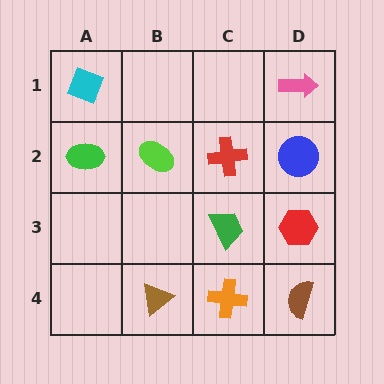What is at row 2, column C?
A red cross.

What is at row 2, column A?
A green ellipse.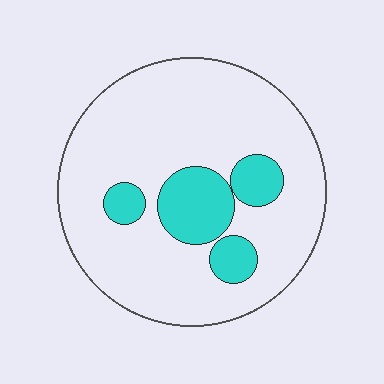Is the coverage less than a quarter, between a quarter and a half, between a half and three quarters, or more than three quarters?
Less than a quarter.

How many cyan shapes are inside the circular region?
4.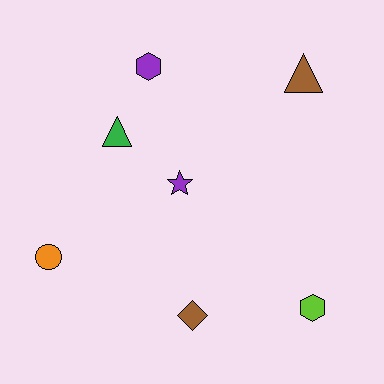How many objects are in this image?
There are 7 objects.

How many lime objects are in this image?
There is 1 lime object.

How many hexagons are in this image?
There are 2 hexagons.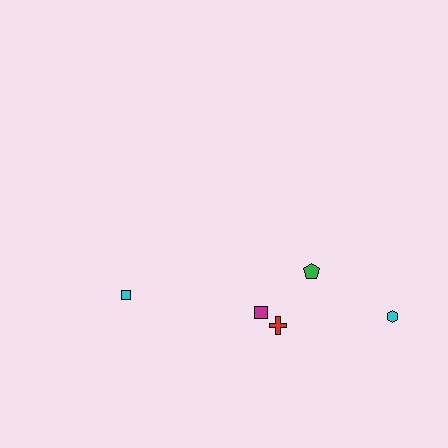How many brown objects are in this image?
There are no brown objects.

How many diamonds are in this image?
There are no diamonds.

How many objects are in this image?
There are 5 objects.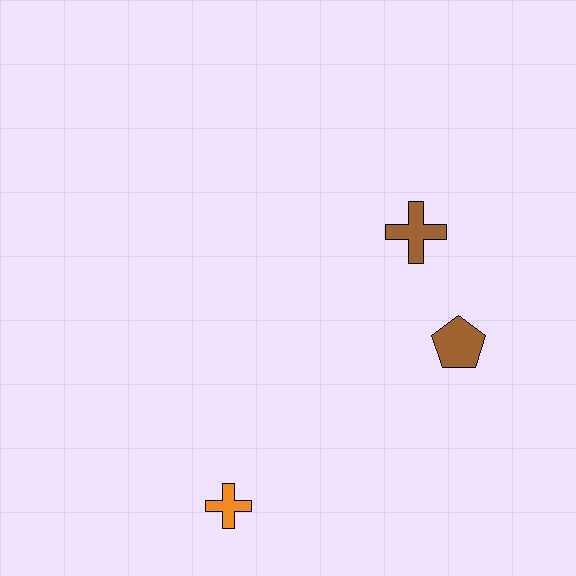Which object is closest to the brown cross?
The brown pentagon is closest to the brown cross.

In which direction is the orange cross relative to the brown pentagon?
The orange cross is to the left of the brown pentagon.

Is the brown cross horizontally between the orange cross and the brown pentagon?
Yes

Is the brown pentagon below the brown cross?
Yes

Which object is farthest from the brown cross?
The orange cross is farthest from the brown cross.